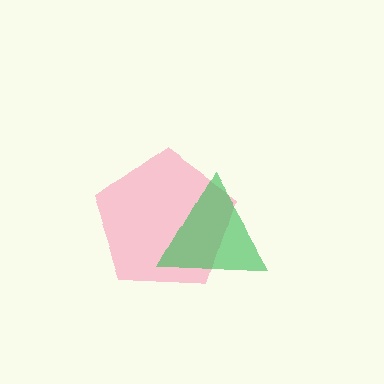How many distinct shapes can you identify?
There are 2 distinct shapes: a pink pentagon, a green triangle.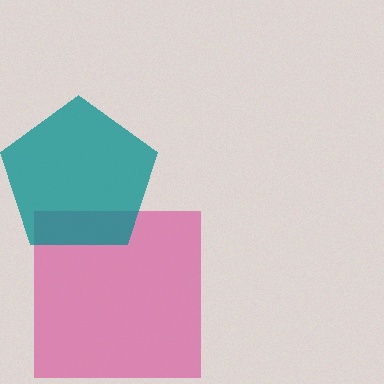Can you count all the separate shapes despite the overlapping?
Yes, there are 2 separate shapes.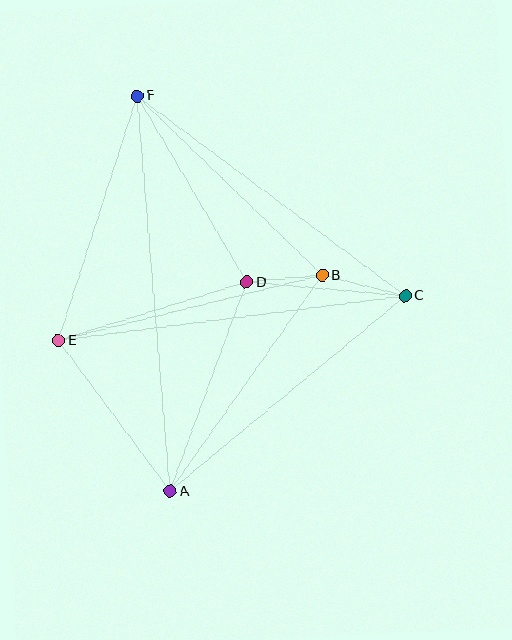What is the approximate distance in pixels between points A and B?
The distance between A and B is approximately 264 pixels.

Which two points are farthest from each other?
Points A and F are farthest from each other.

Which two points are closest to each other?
Points B and D are closest to each other.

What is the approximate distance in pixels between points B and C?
The distance between B and C is approximately 86 pixels.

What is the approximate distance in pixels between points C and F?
The distance between C and F is approximately 334 pixels.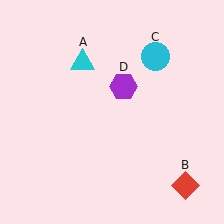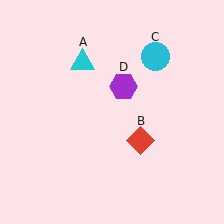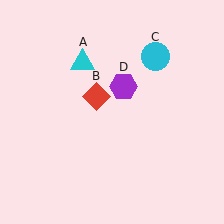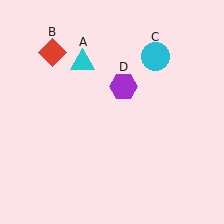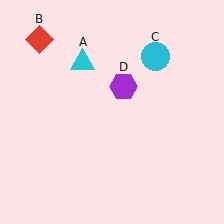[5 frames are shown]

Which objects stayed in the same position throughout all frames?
Cyan triangle (object A) and cyan circle (object C) and purple hexagon (object D) remained stationary.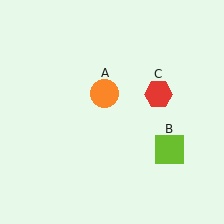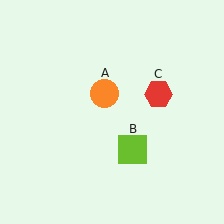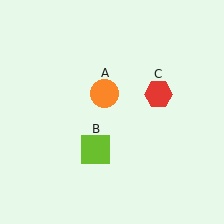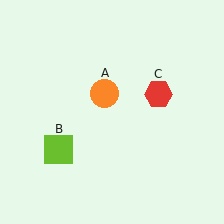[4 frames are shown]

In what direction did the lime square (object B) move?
The lime square (object B) moved left.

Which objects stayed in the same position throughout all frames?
Orange circle (object A) and red hexagon (object C) remained stationary.